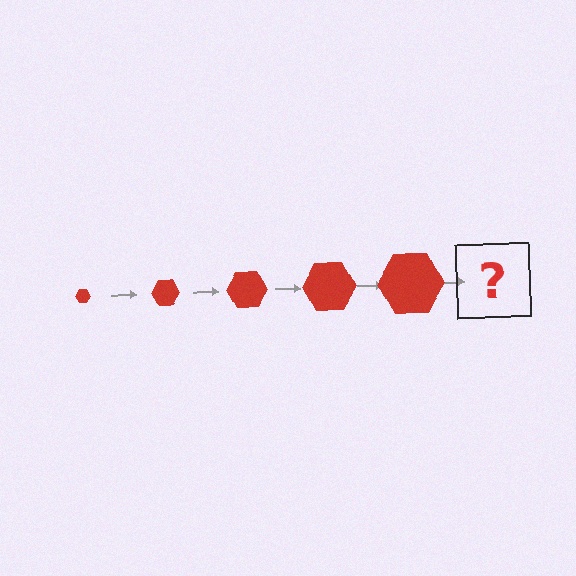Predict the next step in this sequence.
The next step is a red hexagon, larger than the previous one.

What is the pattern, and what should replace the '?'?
The pattern is that the hexagon gets progressively larger each step. The '?' should be a red hexagon, larger than the previous one.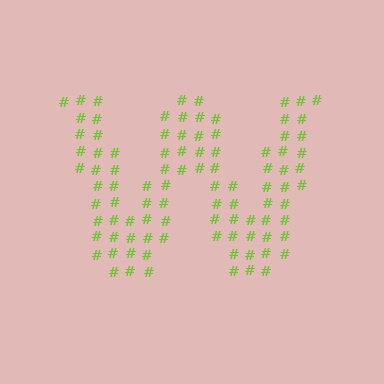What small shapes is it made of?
It is made of small hash symbols.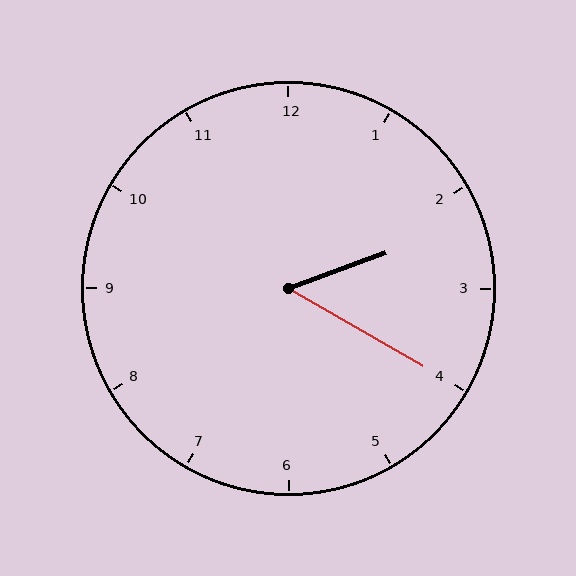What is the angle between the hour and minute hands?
Approximately 50 degrees.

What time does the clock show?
2:20.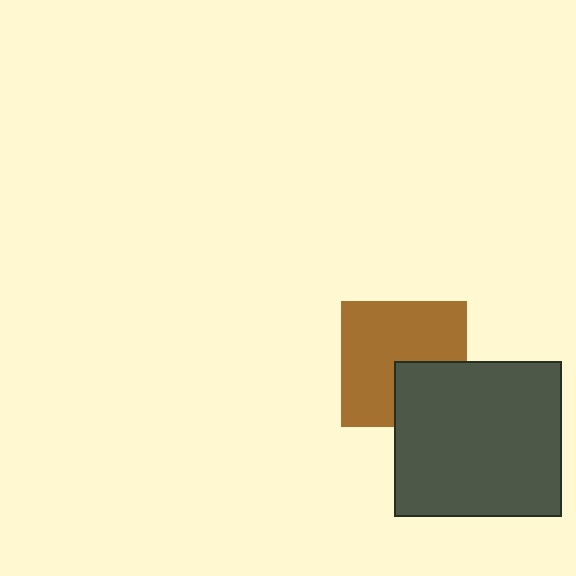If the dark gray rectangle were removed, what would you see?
You would see the complete brown square.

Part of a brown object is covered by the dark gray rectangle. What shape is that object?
It is a square.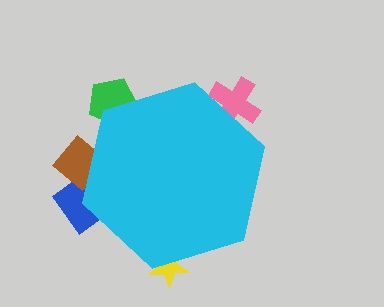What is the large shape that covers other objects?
A cyan hexagon.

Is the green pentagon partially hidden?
Yes, the green pentagon is partially hidden behind the cyan hexagon.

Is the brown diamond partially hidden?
Yes, the brown diamond is partially hidden behind the cyan hexagon.